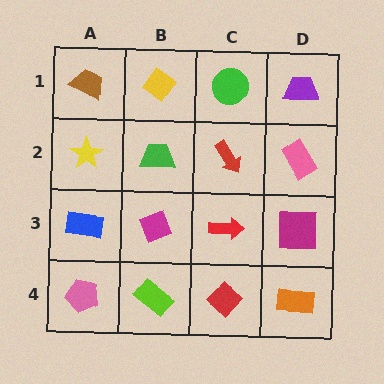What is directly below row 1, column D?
A pink rectangle.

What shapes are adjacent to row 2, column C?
A green circle (row 1, column C), a red arrow (row 3, column C), a green trapezoid (row 2, column B), a pink rectangle (row 2, column D).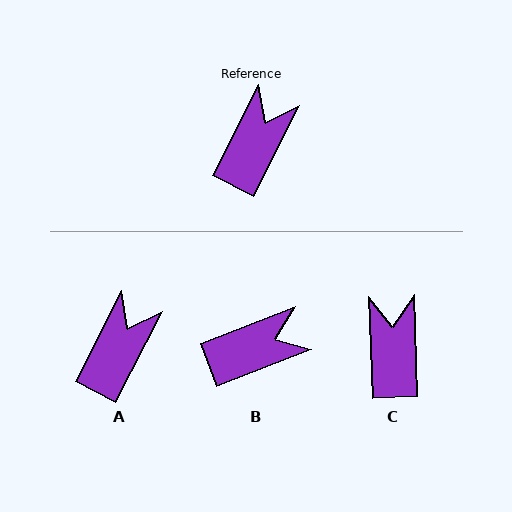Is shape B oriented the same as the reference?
No, it is off by about 42 degrees.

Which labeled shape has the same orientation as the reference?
A.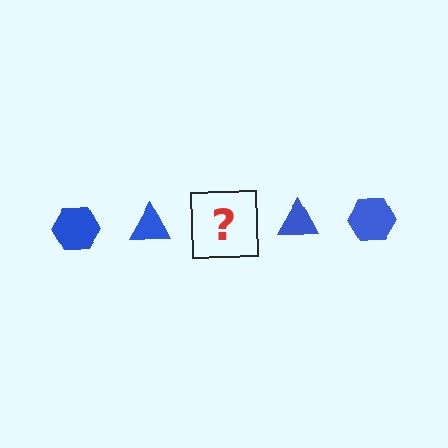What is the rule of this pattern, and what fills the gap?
The rule is that the pattern cycles through hexagon, triangle shapes in blue. The gap should be filled with a blue hexagon.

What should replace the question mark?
The question mark should be replaced with a blue hexagon.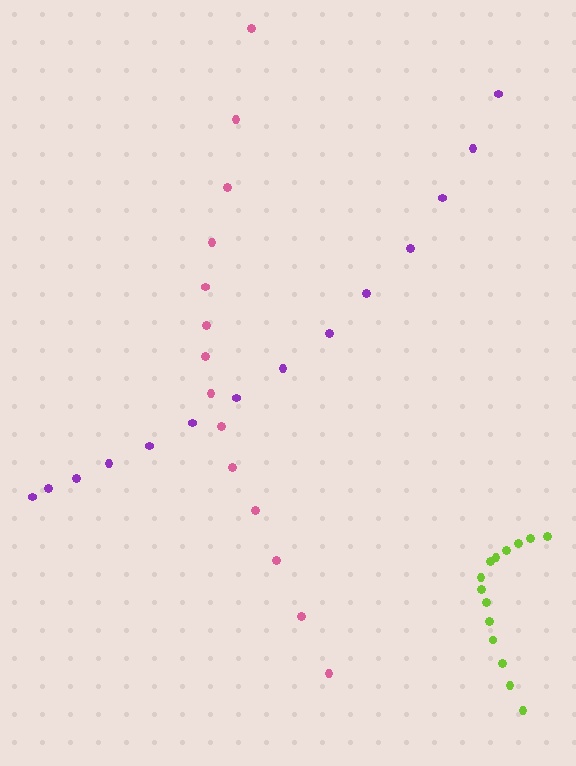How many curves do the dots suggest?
There are 3 distinct paths.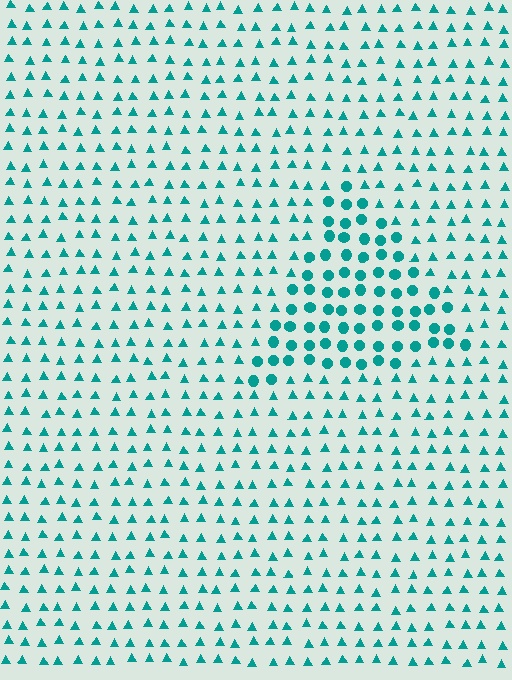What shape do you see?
I see a triangle.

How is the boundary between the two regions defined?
The boundary is defined by a change in element shape: circles inside vs. triangles outside. All elements share the same color and spacing.